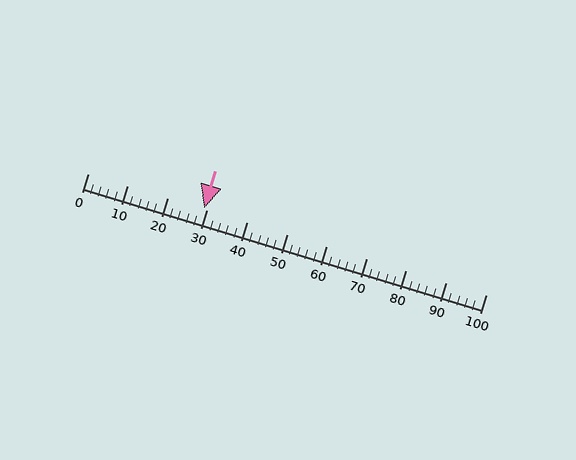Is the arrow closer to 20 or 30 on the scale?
The arrow is closer to 30.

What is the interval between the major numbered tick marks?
The major tick marks are spaced 10 units apart.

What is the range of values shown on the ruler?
The ruler shows values from 0 to 100.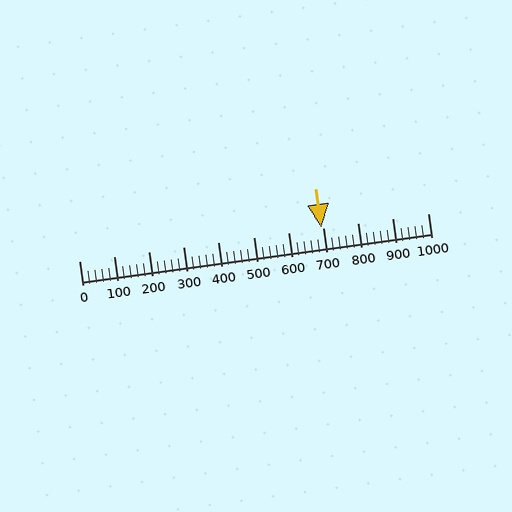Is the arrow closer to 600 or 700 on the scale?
The arrow is closer to 700.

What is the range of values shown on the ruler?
The ruler shows values from 0 to 1000.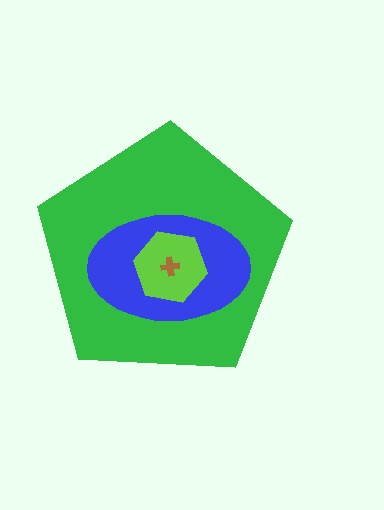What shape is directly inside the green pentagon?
The blue ellipse.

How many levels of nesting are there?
4.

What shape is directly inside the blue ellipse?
The lime hexagon.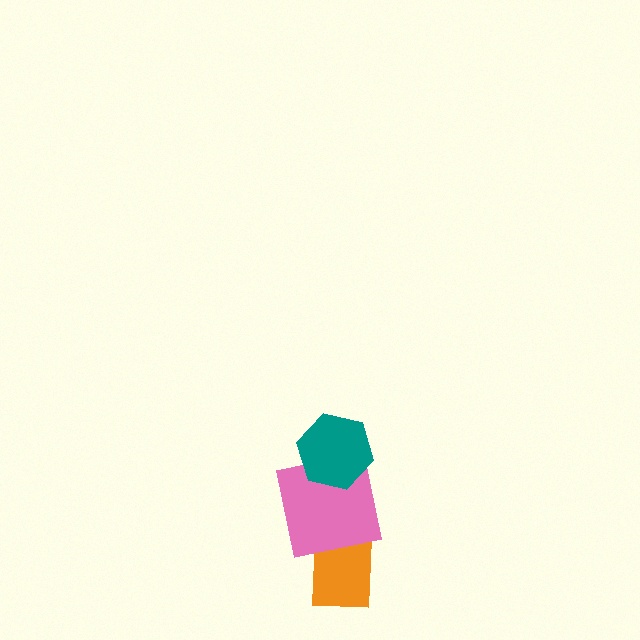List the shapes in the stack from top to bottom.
From top to bottom: the teal hexagon, the pink square, the orange rectangle.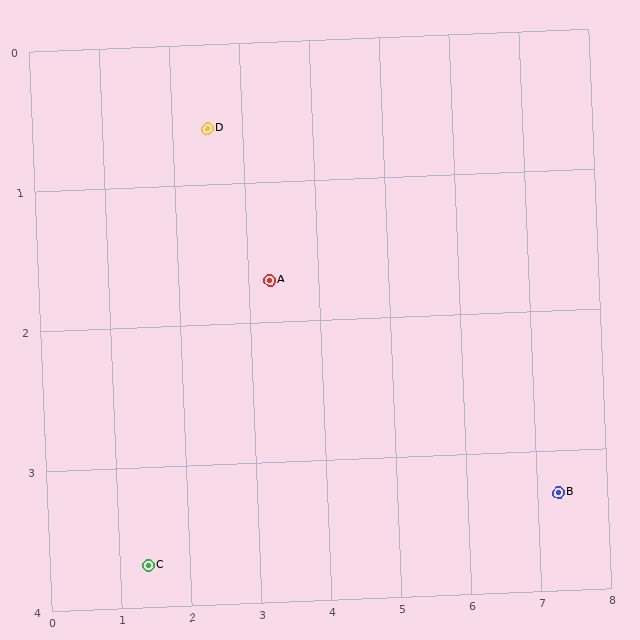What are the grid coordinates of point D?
Point D is at approximately (2.5, 0.6).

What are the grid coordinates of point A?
Point A is at approximately (3.3, 1.7).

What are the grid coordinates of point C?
Point C is at approximately (1.4, 3.7).